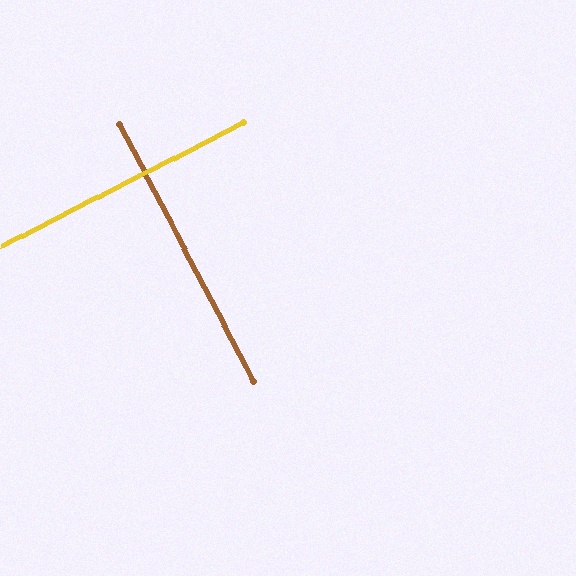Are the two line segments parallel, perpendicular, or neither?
Perpendicular — they meet at approximately 90°.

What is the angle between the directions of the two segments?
Approximately 90 degrees.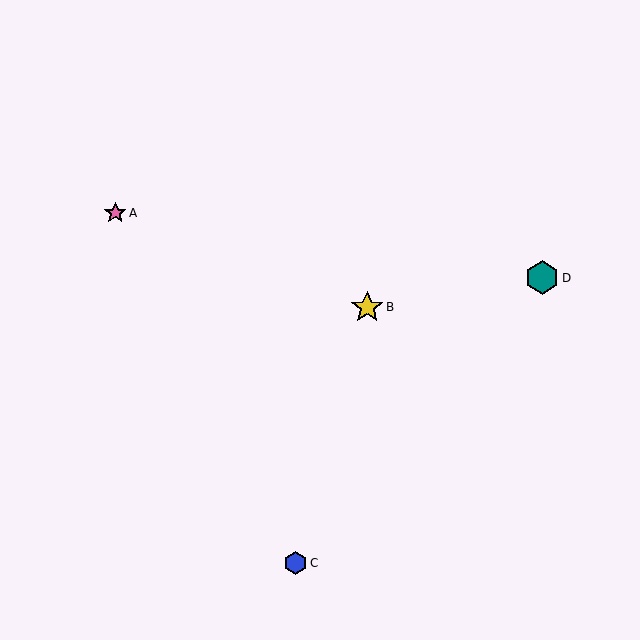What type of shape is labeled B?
Shape B is a yellow star.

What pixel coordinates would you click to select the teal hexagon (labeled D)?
Click at (542, 278) to select the teal hexagon D.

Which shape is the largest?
The teal hexagon (labeled D) is the largest.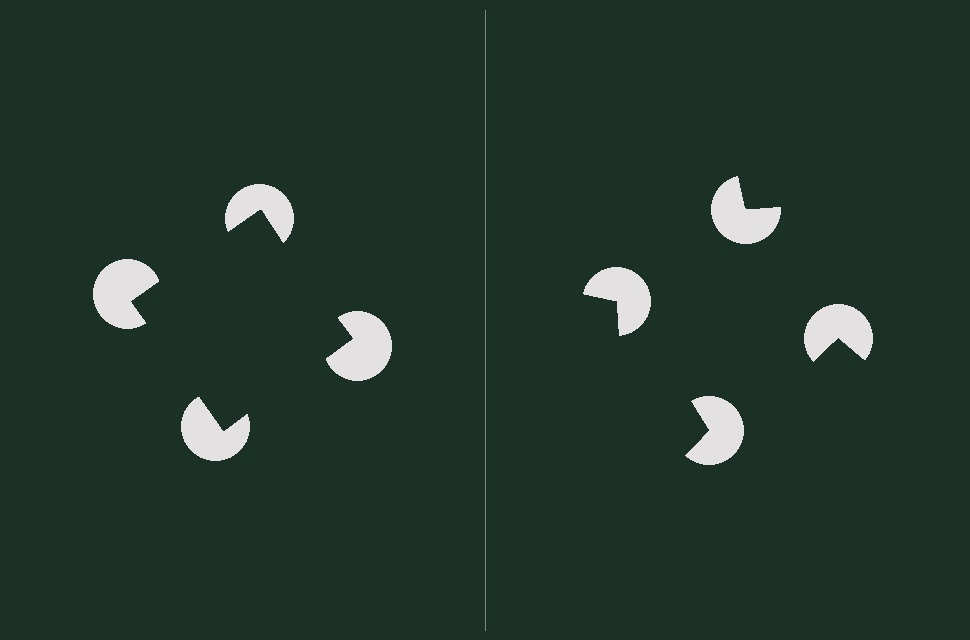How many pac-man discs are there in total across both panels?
8 — 4 on each side.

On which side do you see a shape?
An illusory square appears on the left side. On the right side the wedge cuts are rotated, so no coherent shape forms.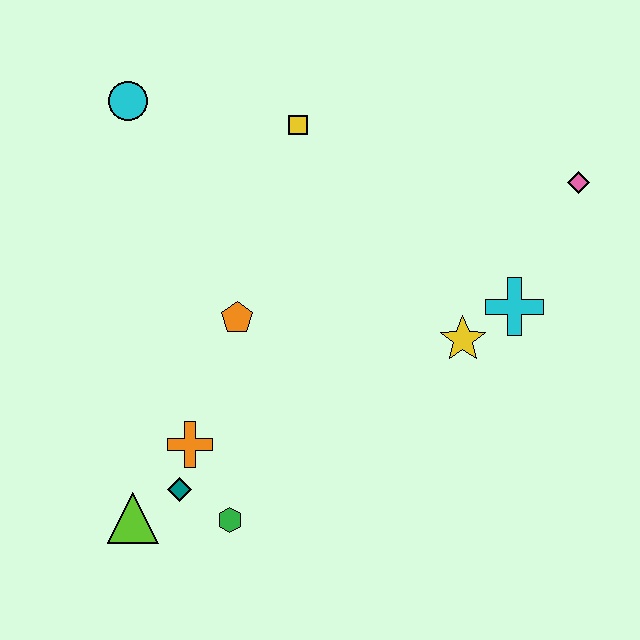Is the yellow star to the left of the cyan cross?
Yes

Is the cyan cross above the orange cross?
Yes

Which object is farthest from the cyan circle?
The pink diamond is farthest from the cyan circle.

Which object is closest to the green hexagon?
The teal diamond is closest to the green hexagon.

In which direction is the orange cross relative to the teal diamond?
The orange cross is above the teal diamond.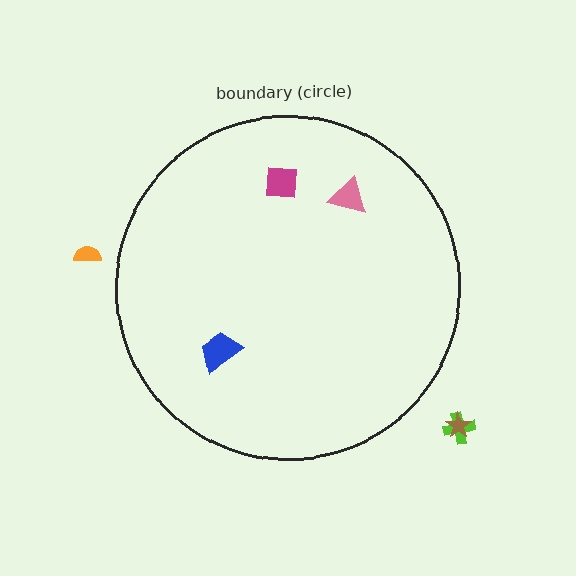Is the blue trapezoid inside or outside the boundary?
Inside.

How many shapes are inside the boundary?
3 inside, 3 outside.